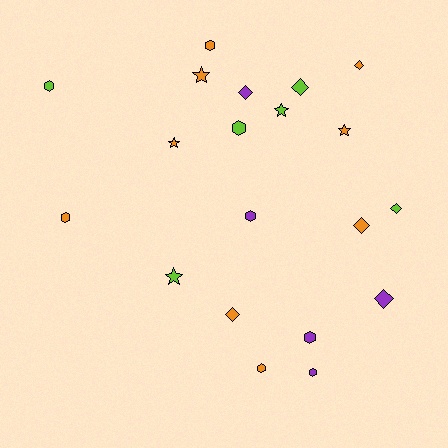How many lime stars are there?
There are 2 lime stars.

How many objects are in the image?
There are 20 objects.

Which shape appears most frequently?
Hexagon, with 8 objects.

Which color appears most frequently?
Orange, with 9 objects.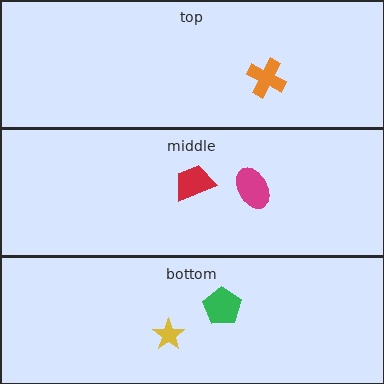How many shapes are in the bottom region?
2.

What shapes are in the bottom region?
The yellow star, the green pentagon.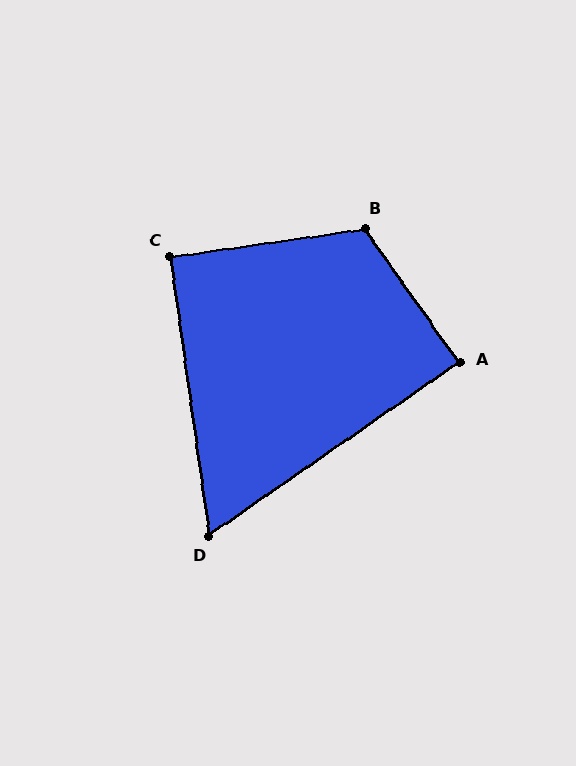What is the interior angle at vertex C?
Approximately 90 degrees (approximately right).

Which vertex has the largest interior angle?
B, at approximately 117 degrees.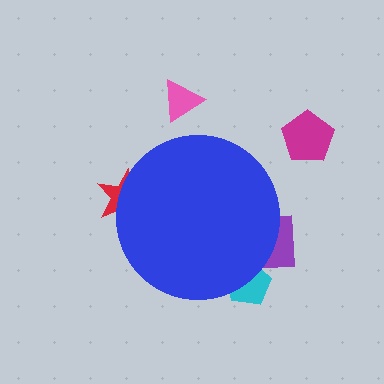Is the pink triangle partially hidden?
No, the pink triangle is fully visible.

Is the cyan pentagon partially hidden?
Yes, the cyan pentagon is partially hidden behind the blue circle.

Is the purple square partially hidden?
Yes, the purple square is partially hidden behind the blue circle.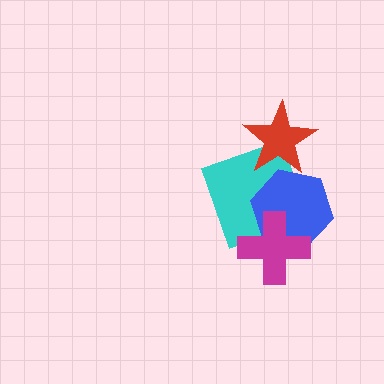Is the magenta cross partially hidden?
No, no other shape covers it.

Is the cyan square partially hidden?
Yes, it is partially covered by another shape.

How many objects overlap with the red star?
2 objects overlap with the red star.